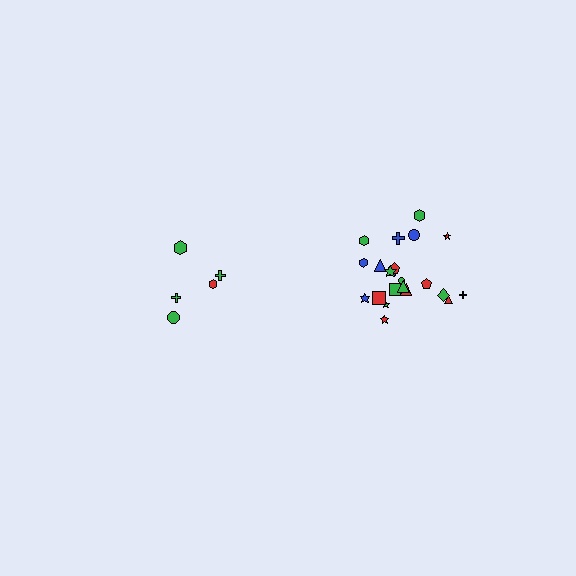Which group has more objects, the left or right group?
The right group.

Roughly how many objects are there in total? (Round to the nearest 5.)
Roughly 25 objects in total.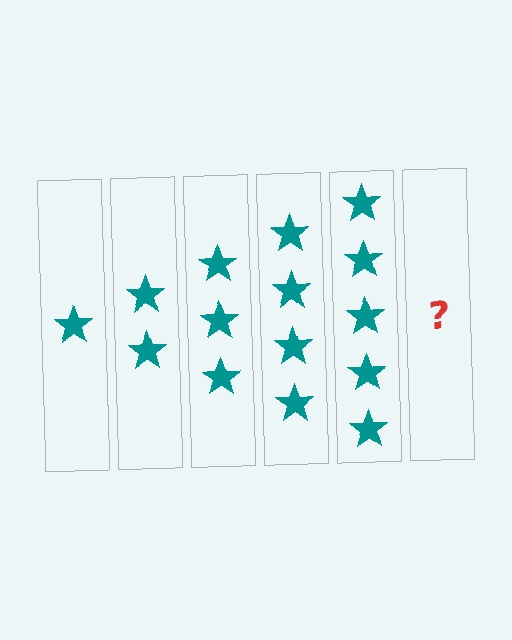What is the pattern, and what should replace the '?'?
The pattern is that each step adds one more star. The '?' should be 6 stars.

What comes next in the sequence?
The next element should be 6 stars.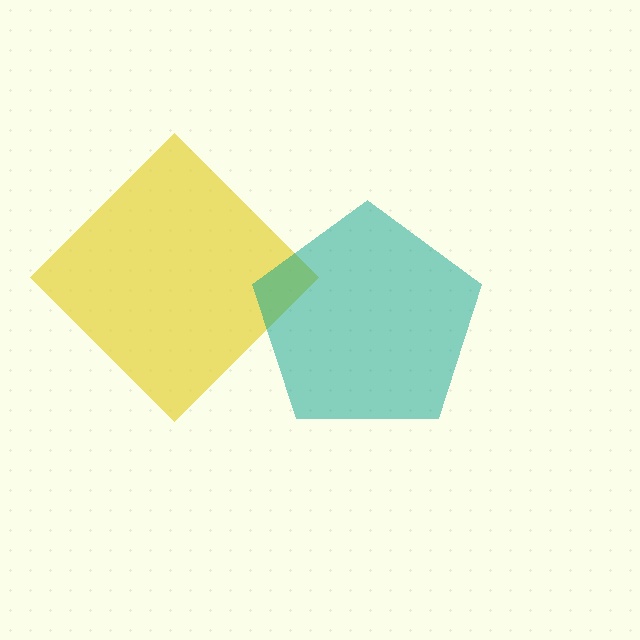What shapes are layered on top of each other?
The layered shapes are: a yellow diamond, a teal pentagon.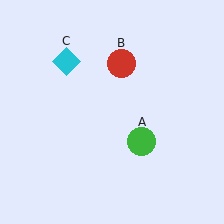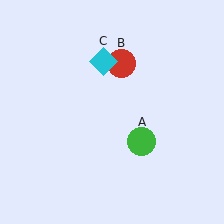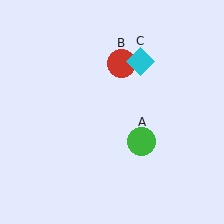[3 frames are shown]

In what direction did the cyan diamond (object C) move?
The cyan diamond (object C) moved right.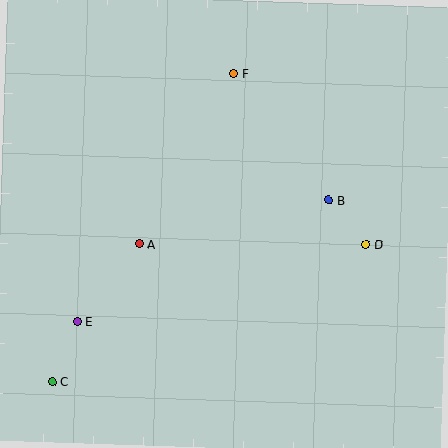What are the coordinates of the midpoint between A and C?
The midpoint between A and C is at (96, 313).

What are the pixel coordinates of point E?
Point E is at (77, 322).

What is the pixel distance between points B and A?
The distance between B and A is 194 pixels.